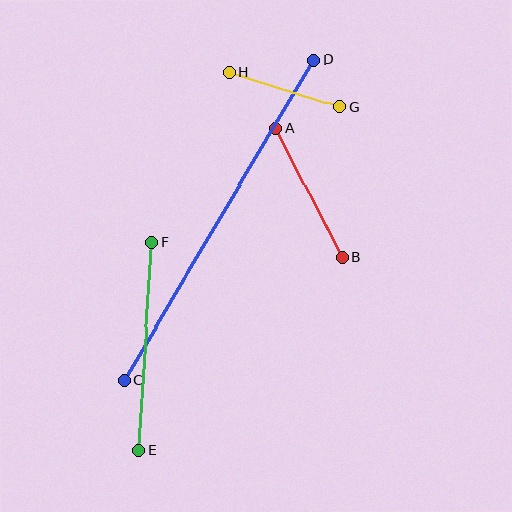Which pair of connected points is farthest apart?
Points C and D are farthest apart.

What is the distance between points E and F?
The distance is approximately 209 pixels.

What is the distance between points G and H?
The distance is approximately 116 pixels.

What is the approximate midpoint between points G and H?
The midpoint is at approximately (284, 90) pixels.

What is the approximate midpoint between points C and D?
The midpoint is at approximately (219, 220) pixels.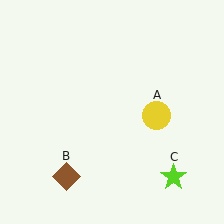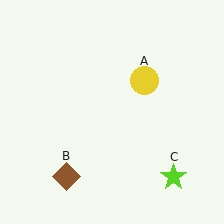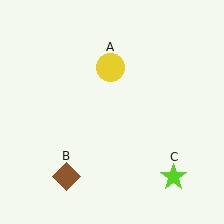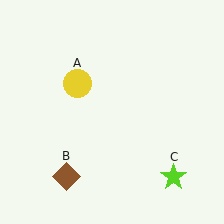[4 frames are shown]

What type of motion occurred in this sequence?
The yellow circle (object A) rotated counterclockwise around the center of the scene.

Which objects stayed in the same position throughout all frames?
Brown diamond (object B) and lime star (object C) remained stationary.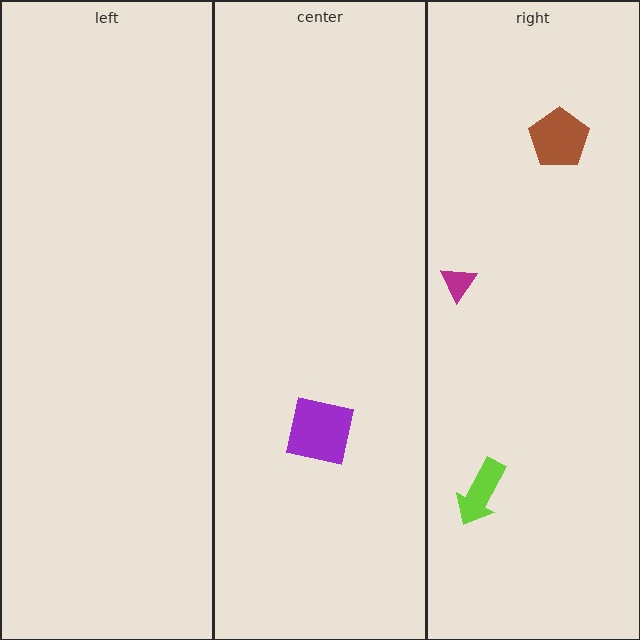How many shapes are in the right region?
3.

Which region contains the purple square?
The center region.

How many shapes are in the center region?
1.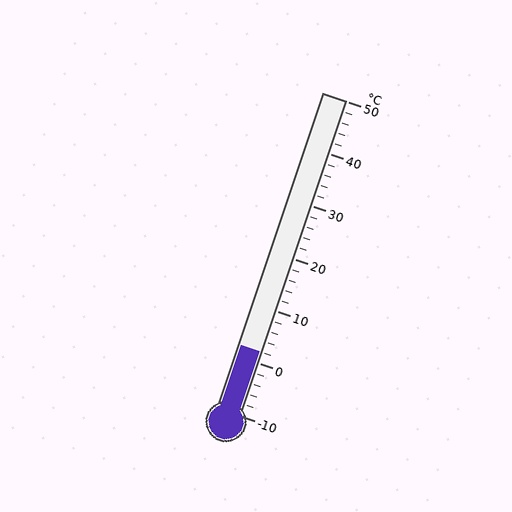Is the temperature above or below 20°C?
The temperature is below 20°C.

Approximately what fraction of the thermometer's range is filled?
The thermometer is filled to approximately 20% of its range.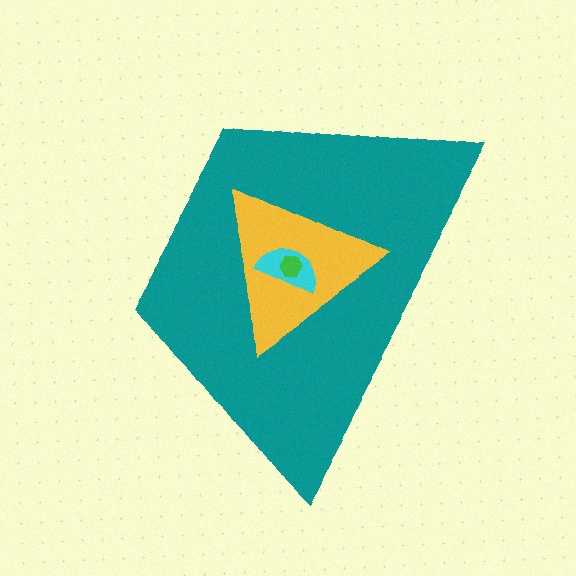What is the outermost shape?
The teal trapezoid.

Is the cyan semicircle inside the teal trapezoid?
Yes.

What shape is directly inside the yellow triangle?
The cyan semicircle.